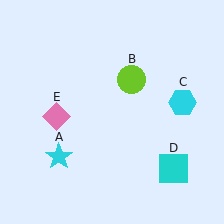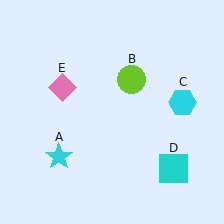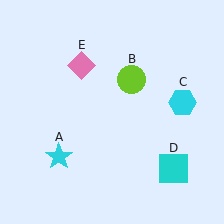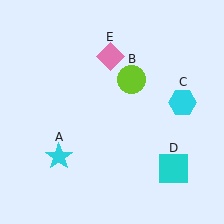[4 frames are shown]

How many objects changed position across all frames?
1 object changed position: pink diamond (object E).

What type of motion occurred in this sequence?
The pink diamond (object E) rotated clockwise around the center of the scene.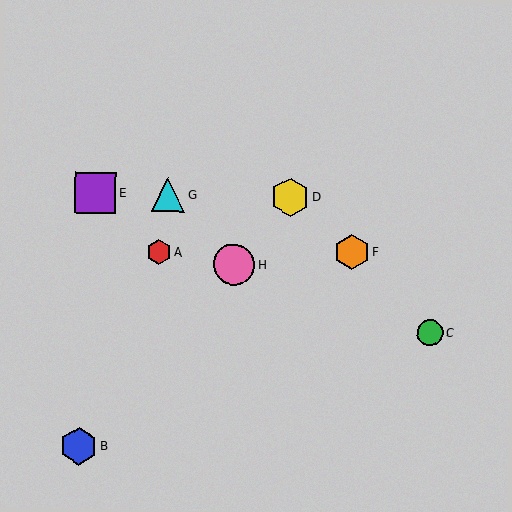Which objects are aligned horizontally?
Objects D, E, G are aligned horizontally.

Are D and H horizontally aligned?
No, D is at y≈197 and H is at y≈265.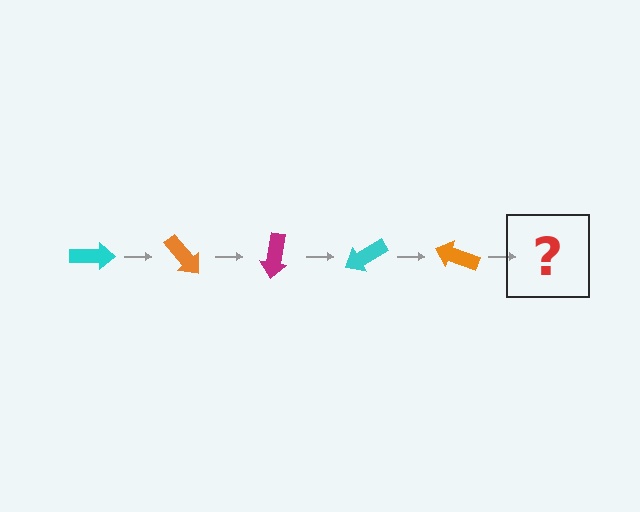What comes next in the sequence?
The next element should be a magenta arrow, rotated 250 degrees from the start.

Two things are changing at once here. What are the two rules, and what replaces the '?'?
The two rules are that it rotates 50 degrees each step and the color cycles through cyan, orange, and magenta. The '?' should be a magenta arrow, rotated 250 degrees from the start.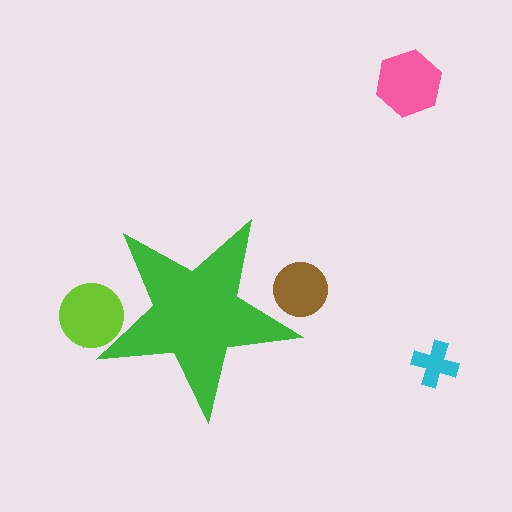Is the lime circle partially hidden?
Yes, the lime circle is partially hidden behind the green star.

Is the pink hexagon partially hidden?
No, the pink hexagon is fully visible.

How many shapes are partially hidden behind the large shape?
3 shapes are partially hidden.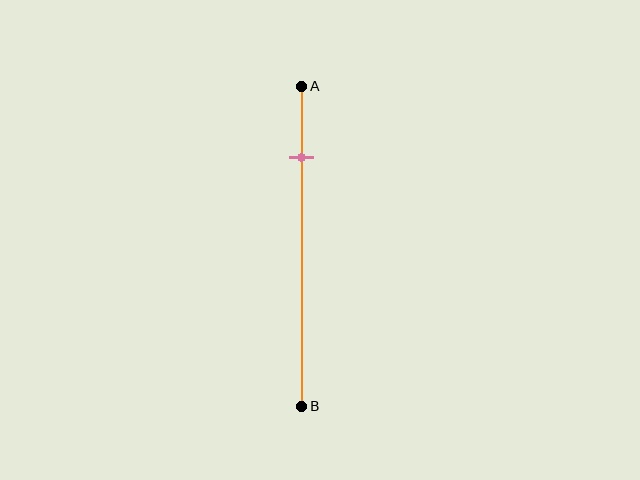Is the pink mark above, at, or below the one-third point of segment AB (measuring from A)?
The pink mark is above the one-third point of segment AB.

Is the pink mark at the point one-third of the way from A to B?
No, the mark is at about 20% from A, not at the 33% one-third point.